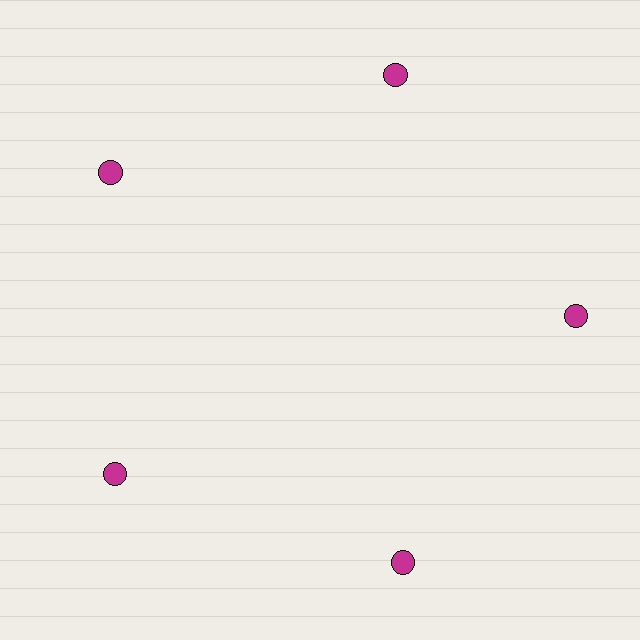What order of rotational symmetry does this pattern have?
This pattern has 5-fold rotational symmetry.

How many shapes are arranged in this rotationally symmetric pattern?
There are 5 shapes, arranged in 5 groups of 1.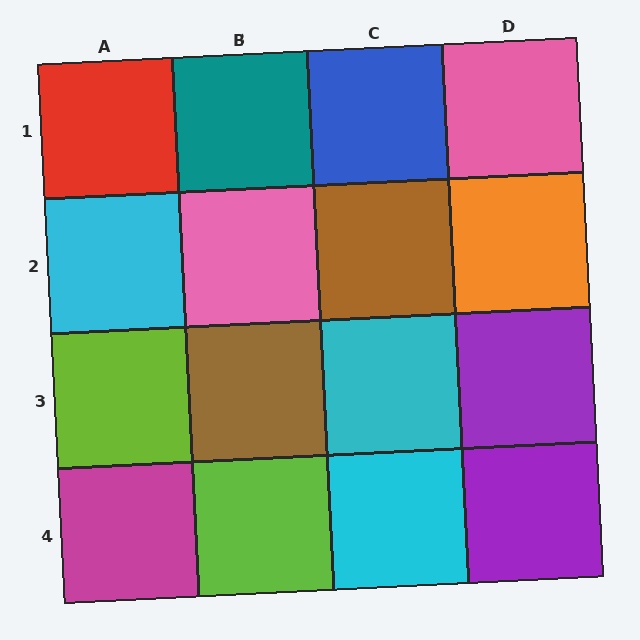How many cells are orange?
1 cell is orange.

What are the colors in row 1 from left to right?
Red, teal, blue, pink.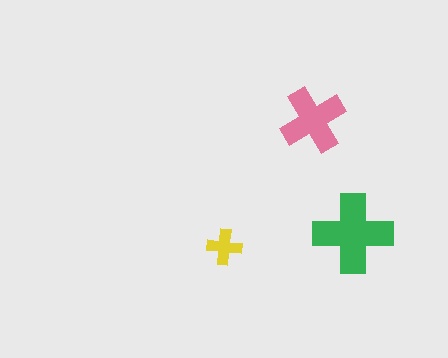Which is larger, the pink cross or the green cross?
The green one.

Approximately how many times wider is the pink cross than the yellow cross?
About 2 times wider.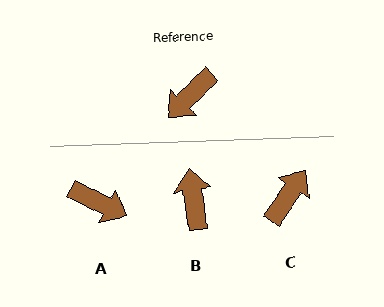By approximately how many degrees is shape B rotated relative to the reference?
Approximately 126 degrees clockwise.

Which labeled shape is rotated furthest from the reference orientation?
C, about 169 degrees away.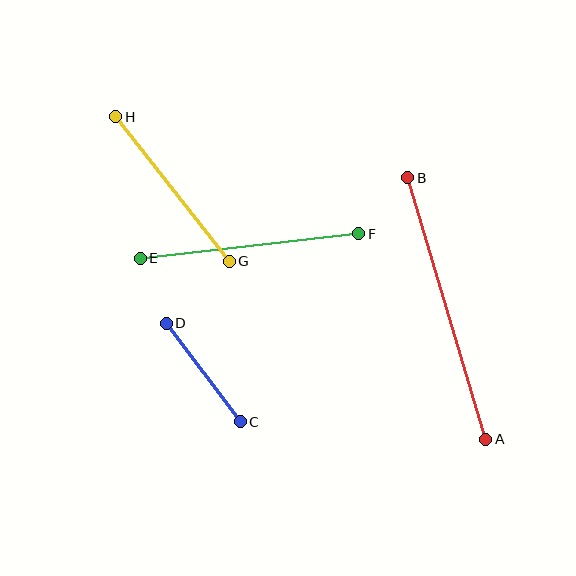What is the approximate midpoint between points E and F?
The midpoint is at approximately (250, 246) pixels.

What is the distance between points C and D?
The distance is approximately 123 pixels.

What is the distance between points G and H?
The distance is approximately 184 pixels.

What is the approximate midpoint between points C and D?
The midpoint is at approximately (203, 373) pixels.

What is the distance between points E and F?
The distance is approximately 220 pixels.